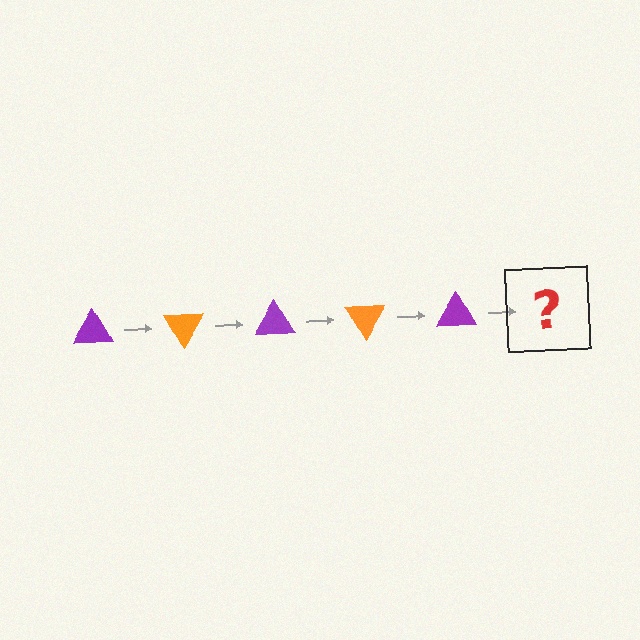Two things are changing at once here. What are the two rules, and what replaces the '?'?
The two rules are that it rotates 60 degrees each step and the color cycles through purple and orange. The '?' should be an orange triangle, rotated 300 degrees from the start.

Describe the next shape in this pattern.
It should be an orange triangle, rotated 300 degrees from the start.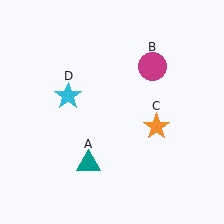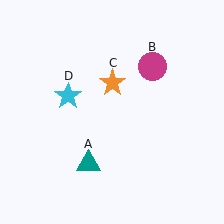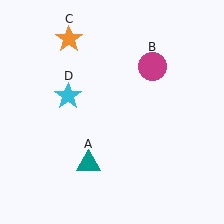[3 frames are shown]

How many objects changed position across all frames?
1 object changed position: orange star (object C).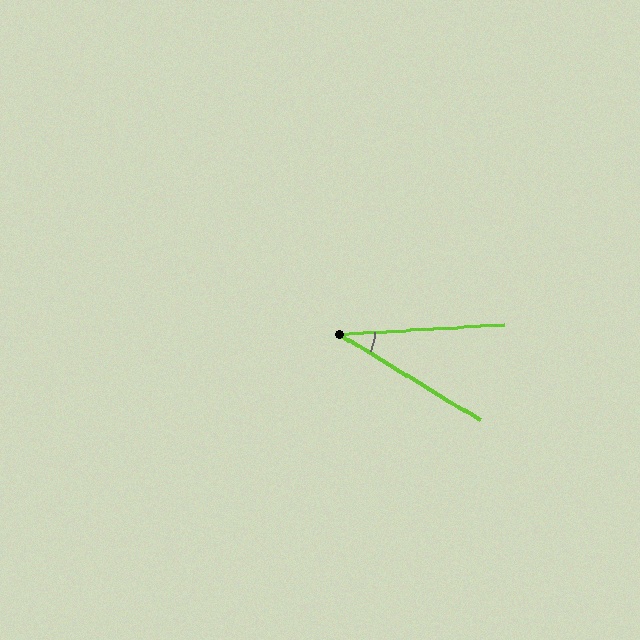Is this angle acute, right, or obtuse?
It is acute.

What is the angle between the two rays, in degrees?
Approximately 35 degrees.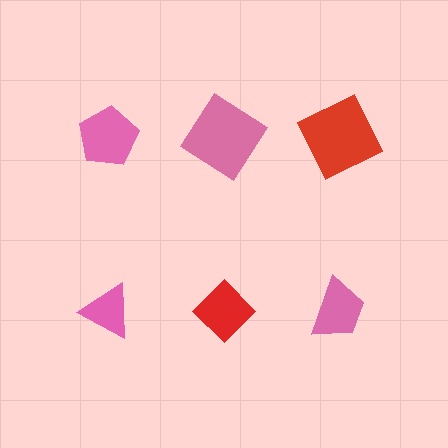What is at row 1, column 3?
A red square.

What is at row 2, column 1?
A pink triangle.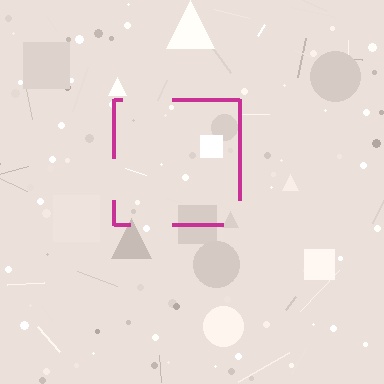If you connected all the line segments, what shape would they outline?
They would outline a square.